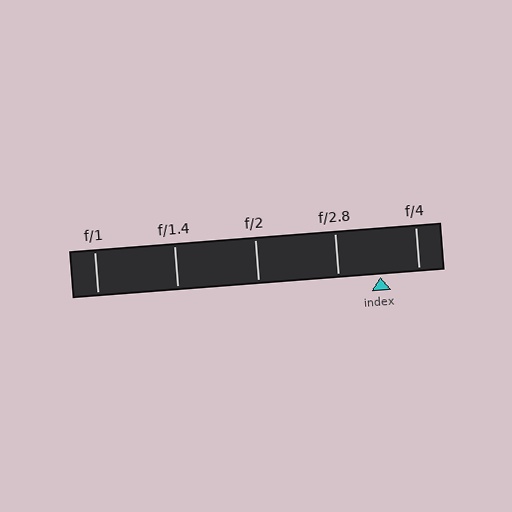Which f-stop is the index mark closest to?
The index mark is closest to f/4.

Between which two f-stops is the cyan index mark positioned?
The index mark is between f/2.8 and f/4.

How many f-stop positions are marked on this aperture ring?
There are 5 f-stop positions marked.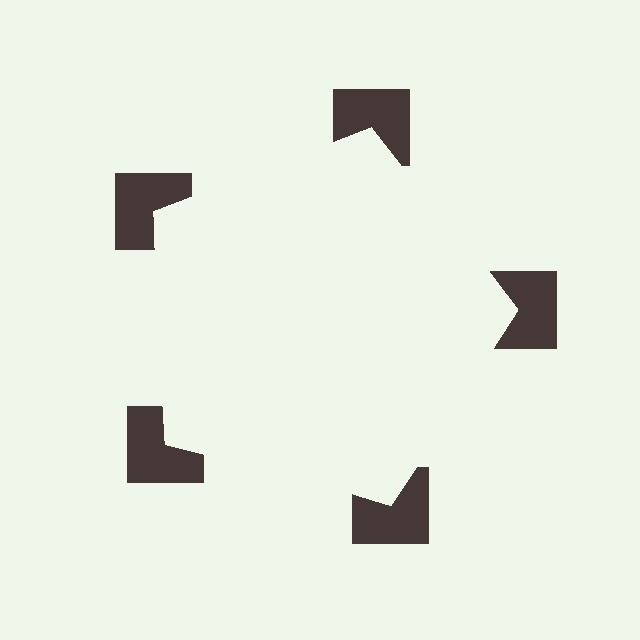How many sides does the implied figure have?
5 sides.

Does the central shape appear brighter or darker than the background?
It typically appears slightly brighter than the background, even though no actual brightness change is drawn.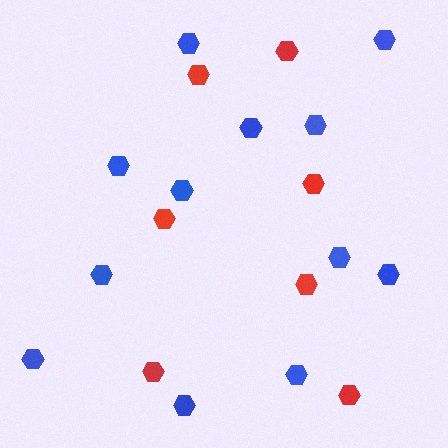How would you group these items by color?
There are 2 groups: one group of blue hexagons (12) and one group of red hexagons (7).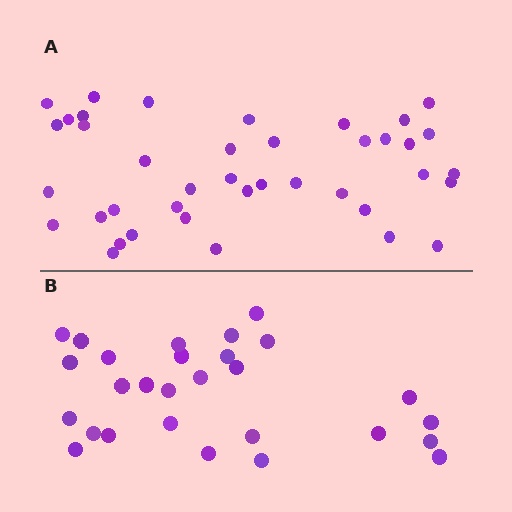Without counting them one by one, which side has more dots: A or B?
Region A (the top region) has more dots.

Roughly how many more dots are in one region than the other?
Region A has roughly 12 or so more dots than region B.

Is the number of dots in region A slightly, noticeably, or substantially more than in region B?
Region A has noticeably more, but not dramatically so. The ratio is roughly 1.4 to 1.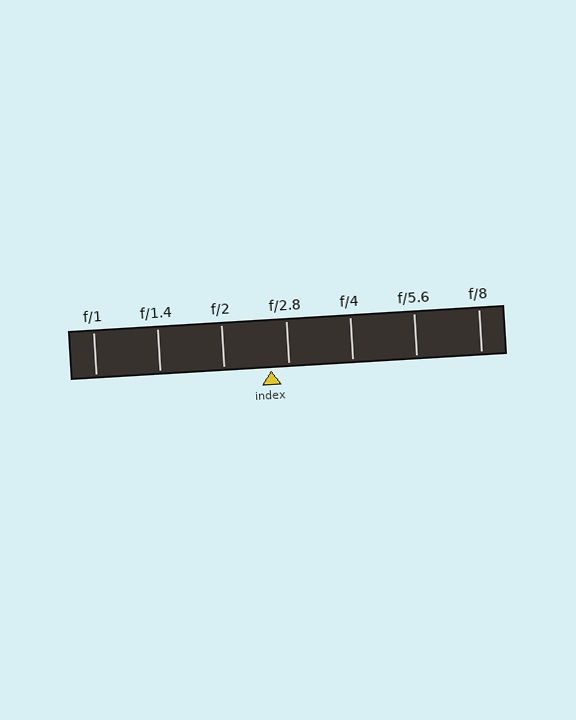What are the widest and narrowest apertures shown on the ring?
The widest aperture shown is f/1 and the narrowest is f/8.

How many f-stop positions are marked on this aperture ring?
There are 7 f-stop positions marked.